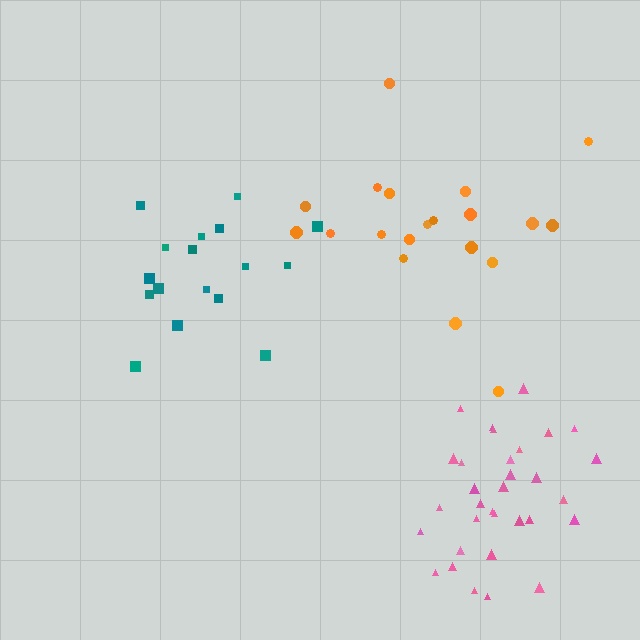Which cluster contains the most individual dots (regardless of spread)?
Pink (32).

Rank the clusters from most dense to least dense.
pink, orange, teal.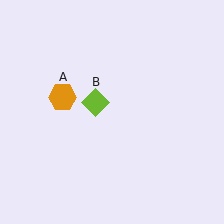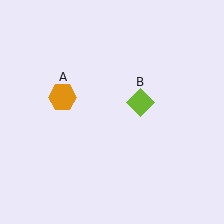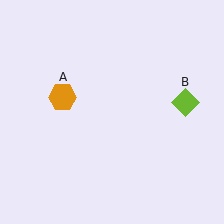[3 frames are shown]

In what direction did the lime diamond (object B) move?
The lime diamond (object B) moved right.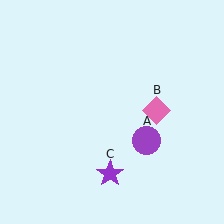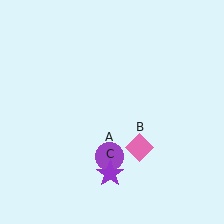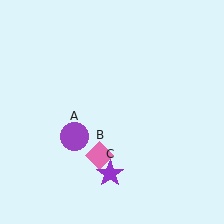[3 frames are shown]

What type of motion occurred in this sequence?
The purple circle (object A), pink diamond (object B) rotated clockwise around the center of the scene.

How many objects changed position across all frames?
2 objects changed position: purple circle (object A), pink diamond (object B).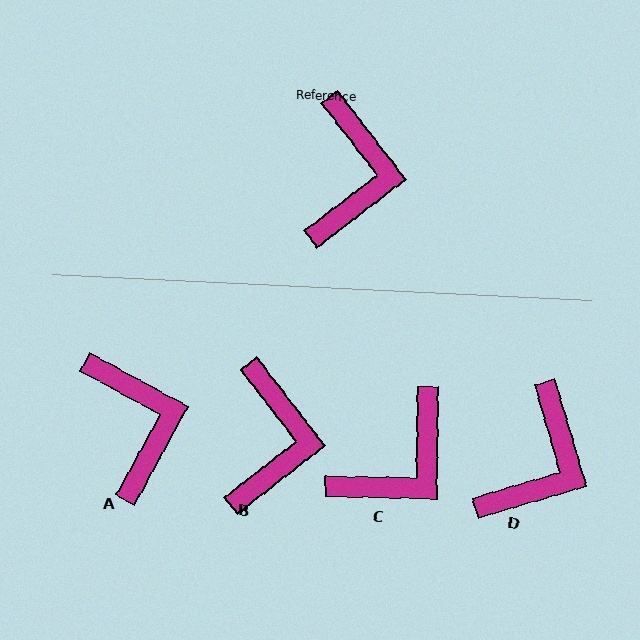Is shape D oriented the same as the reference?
No, it is off by about 21 degrees.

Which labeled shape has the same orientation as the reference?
B.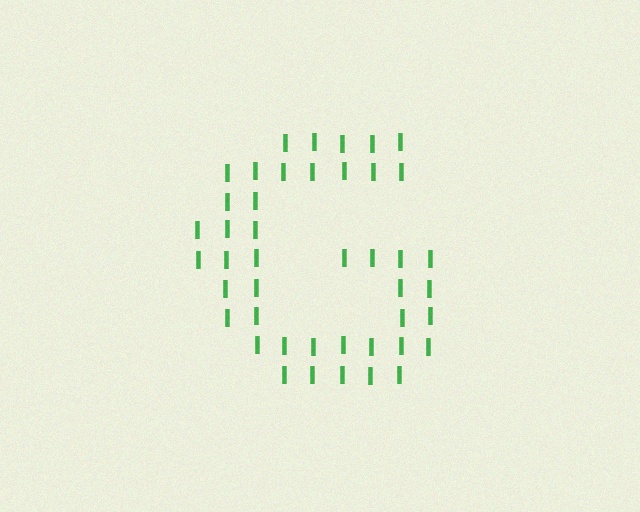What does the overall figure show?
The overall figure shows the letter G.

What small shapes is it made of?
It is made of small letter I's.